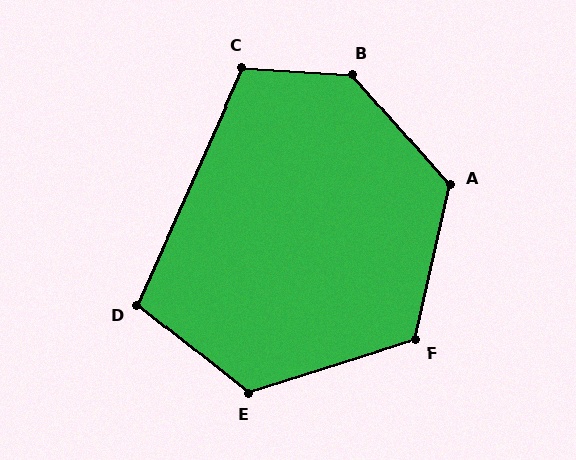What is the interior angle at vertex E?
Approximately 124 degrees (obtuse).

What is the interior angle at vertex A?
Approximately 126 degrees (obtuse).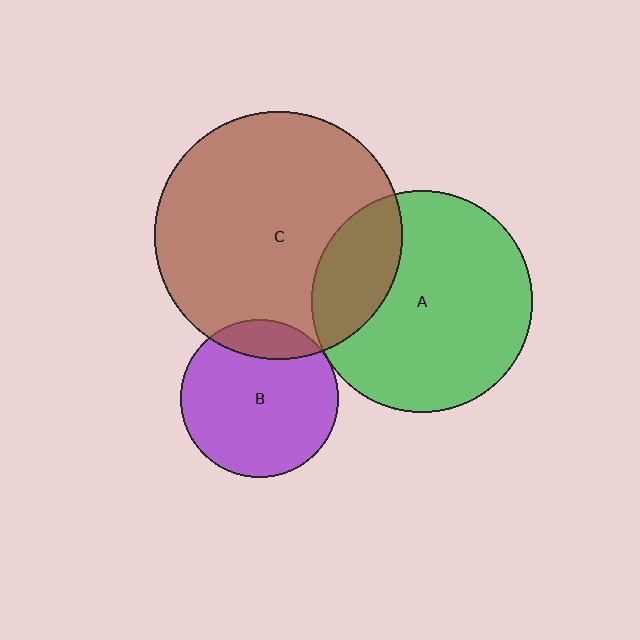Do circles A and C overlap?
Yes.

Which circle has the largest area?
Circle C (brown).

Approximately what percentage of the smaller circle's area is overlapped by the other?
Approximately 25%.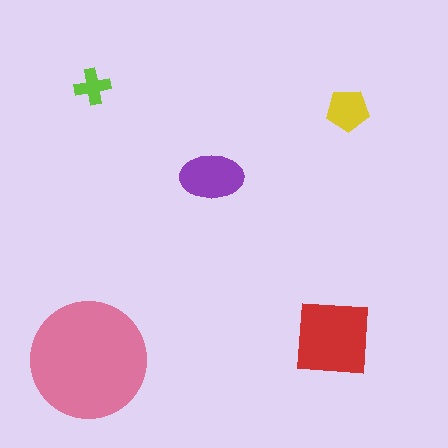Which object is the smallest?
The lime cross.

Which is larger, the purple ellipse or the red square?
The red square.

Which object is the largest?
The pink circle.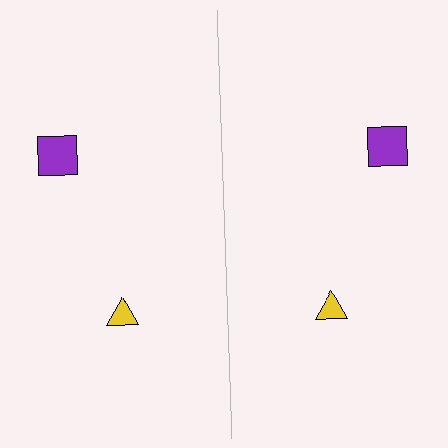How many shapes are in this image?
There are 4 shapes in this image.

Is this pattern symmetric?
Yes, this pattern has bilateral (reflection) symmetry.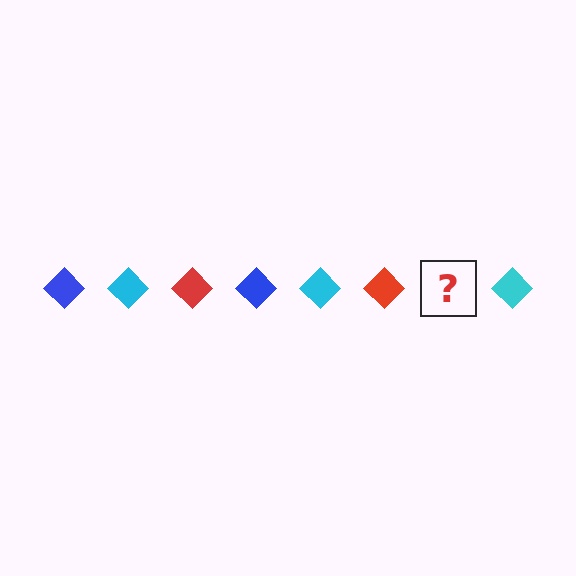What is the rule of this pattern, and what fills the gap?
The rule is that the pattern cycles through blue, cyan, red diamonds. The gap should be filled with a blue diamond.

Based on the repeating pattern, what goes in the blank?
The blank should be a blue diamond.